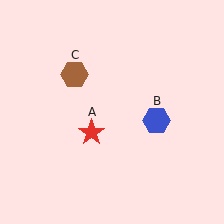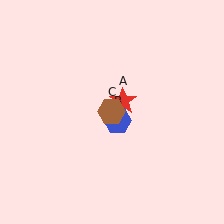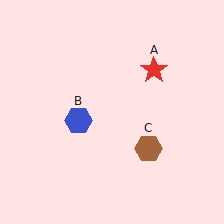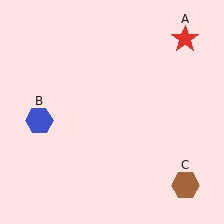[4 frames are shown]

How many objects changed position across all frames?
3 objects changed position: red star (object A), blue hexagon (object B), brown hexagon (object C).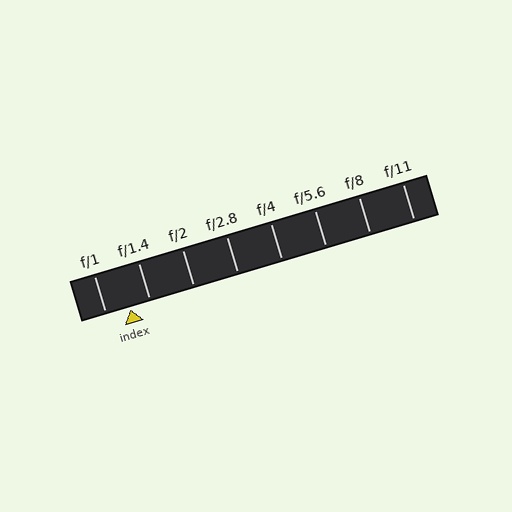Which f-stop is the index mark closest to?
The index mark is closest to f/1.4.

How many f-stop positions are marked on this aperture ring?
There are 8 f-stop positions marked.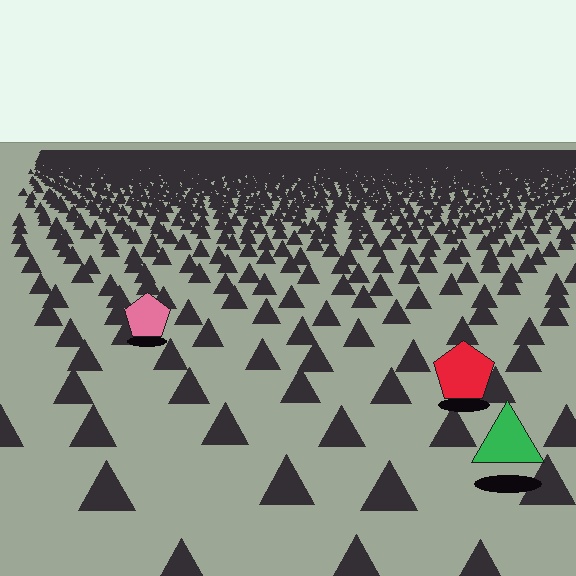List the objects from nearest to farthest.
From nearest to farthest: the green triangle, the red pentagon, the pink pentagon.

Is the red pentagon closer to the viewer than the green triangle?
No. The green triangle is closer — you can tell from the texture gradient: the ground texture is coarser near it.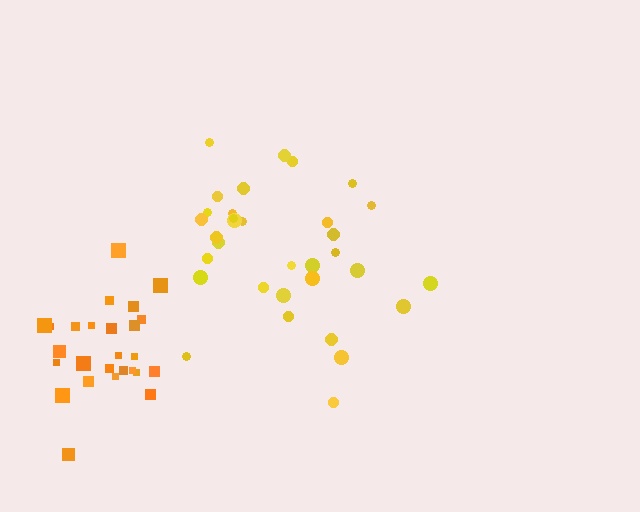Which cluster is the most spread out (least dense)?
Yellow.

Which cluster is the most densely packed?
Orange.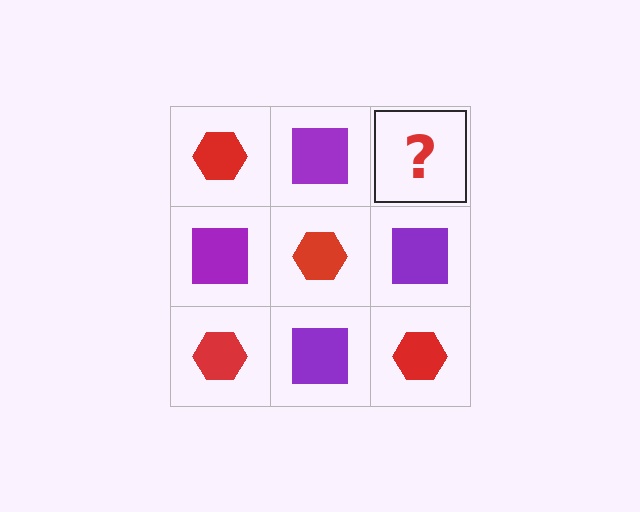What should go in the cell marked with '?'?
The missing cell should contain a red hexagon.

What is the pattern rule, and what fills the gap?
The rule is that it alternates red hexagon and purple square in a checkerboard pattern. The gap should be filled with a red hexagon.